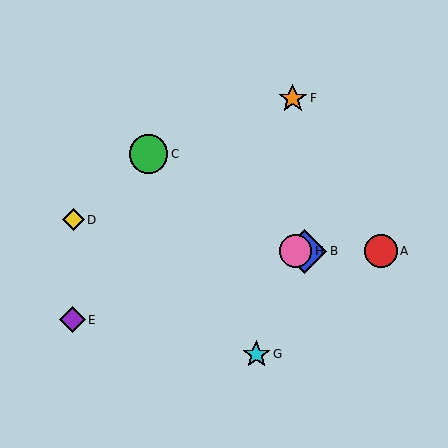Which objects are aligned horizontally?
Objects A, B, H are aligned horizontally.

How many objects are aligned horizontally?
3 objects (A, B, H) are aligned horizontally.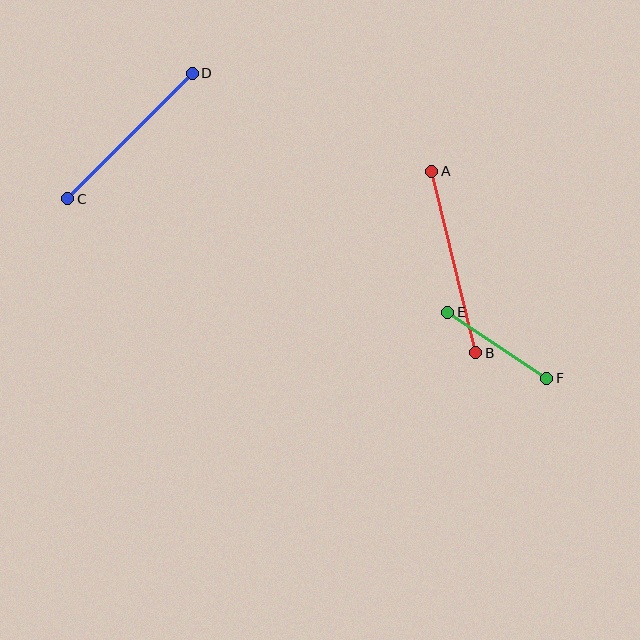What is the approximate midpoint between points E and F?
The midpoint is at approximately (497, 345) pixels.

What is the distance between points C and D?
The distance is approximately 177 pixels.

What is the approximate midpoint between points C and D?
The midpoint is at approximately (130, 136) pixels.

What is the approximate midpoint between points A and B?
The midpoint is at approximately (454, 262) pixels.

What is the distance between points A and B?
The distance is approximately 187 pixels.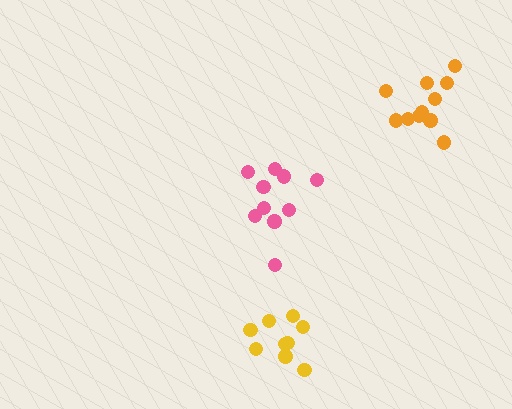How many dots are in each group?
Group 1: 9 dots, Group 2: 10 dots, Group 3: 11 dots (30 total).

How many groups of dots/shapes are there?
There are 3 groups.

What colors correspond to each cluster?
The clusters are colored: yellow, pink, orange.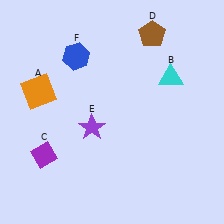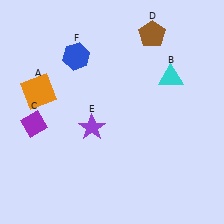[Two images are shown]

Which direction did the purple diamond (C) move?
The purple diamond (C) moved up.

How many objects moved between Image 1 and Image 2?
1 object moved between the two images.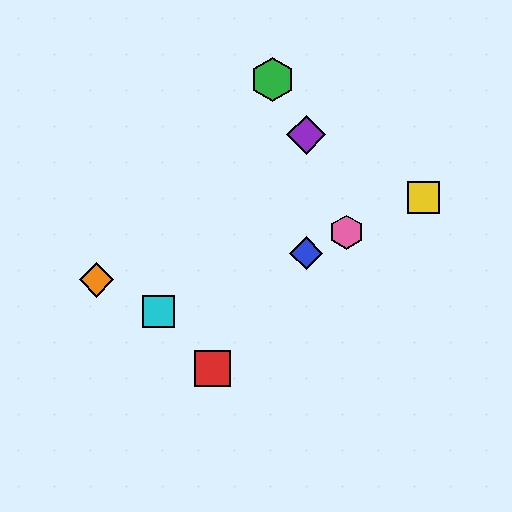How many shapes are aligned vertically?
2 shapes (the blue diamond, the purple diamond) are aligned vertically.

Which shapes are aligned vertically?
The blue diamond, the purple diamond are aligned vertically.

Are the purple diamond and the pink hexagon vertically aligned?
No, the purple diamond is at x≈306 and the pink hexagon is at x≈347.